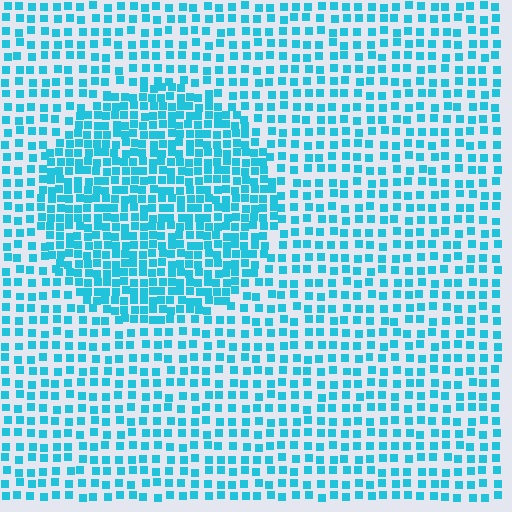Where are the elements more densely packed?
The elements are more densely packed inside the circle boundary.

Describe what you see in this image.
The image contains small cyan elements arranged at two different densities. A circle-shaped region is visible where the elements are more densely packed than the surrounding area.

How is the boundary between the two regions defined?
The boundary is defined by a change in element density (approximately 1.8x ratio). All elements are the same color, size, and shape.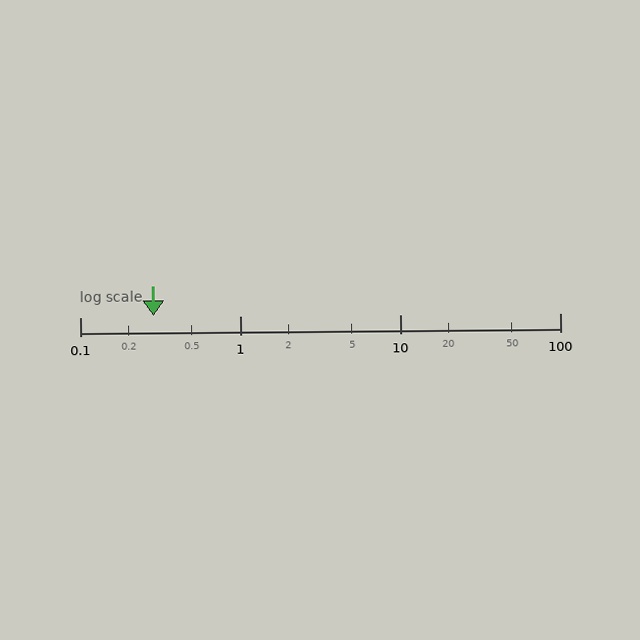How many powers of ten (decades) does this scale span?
The scale spans 3 decades, from 0.1 to 100.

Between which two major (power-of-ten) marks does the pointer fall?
The pointer is between 0.1 and 1.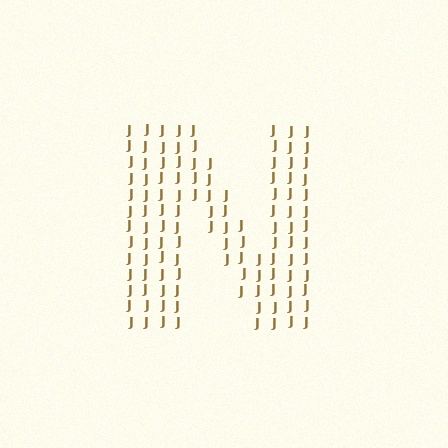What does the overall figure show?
The overall figure shows the letter N.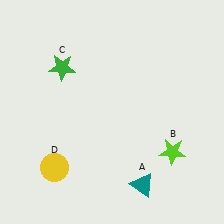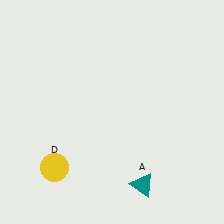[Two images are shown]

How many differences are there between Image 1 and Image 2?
There are 2 differences between the two images.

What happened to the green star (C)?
The green star (C) was removed in Image 2. It was in the top-left area of Image 1.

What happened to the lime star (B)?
The lime star (B) was removed in Image 2. It was in the bottom-right area of Image 1.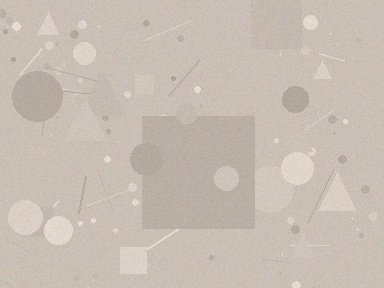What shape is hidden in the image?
A square is hidden in the image.